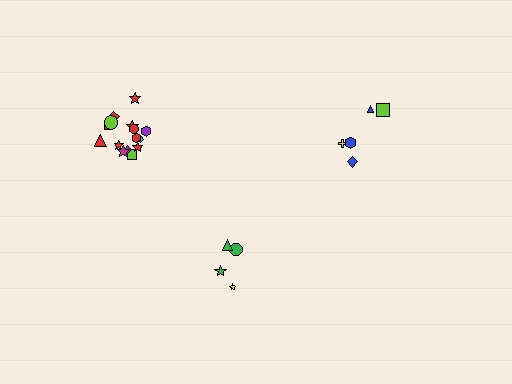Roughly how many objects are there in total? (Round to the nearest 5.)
Roughly 25 objects in total.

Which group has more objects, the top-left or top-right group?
The top-left group.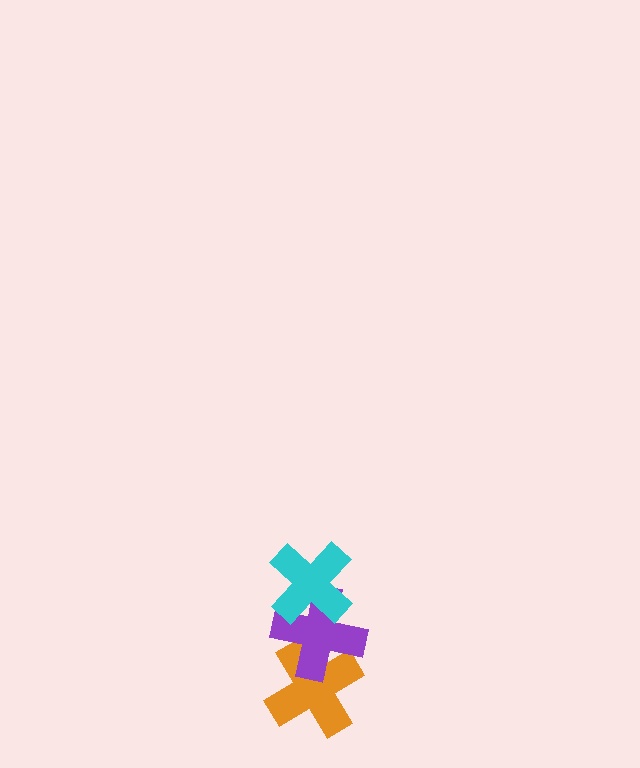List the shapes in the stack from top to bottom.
From top to bottom: the cyan cross, the purple cross, the orange cross.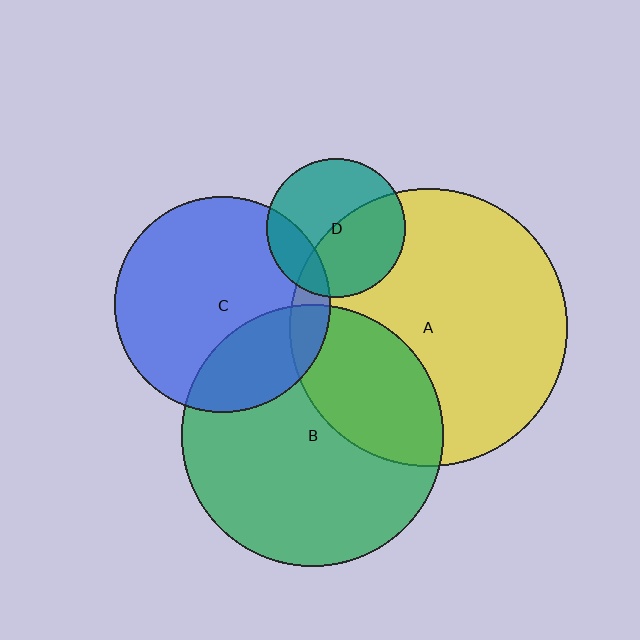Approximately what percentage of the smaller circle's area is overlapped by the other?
Approximately 20%.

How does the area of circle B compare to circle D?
Approximately 3.6 times.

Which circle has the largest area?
Circle A (yellow).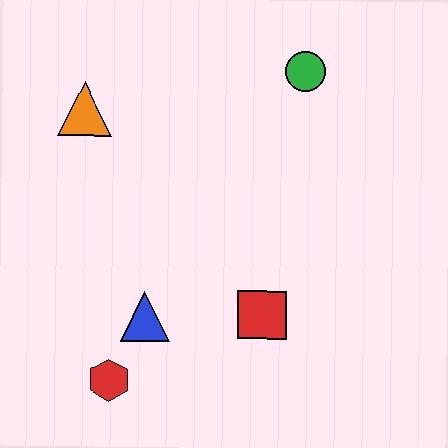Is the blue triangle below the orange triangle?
Yes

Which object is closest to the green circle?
The orange triangle is closest to the green circle.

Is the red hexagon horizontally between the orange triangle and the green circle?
Yes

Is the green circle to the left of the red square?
No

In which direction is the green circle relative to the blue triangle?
The green circle is above the blue triangle.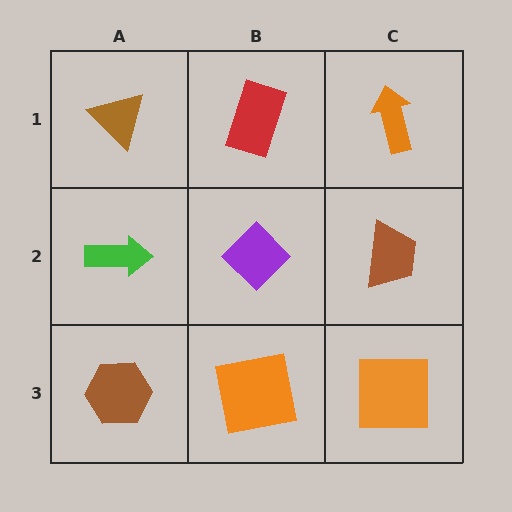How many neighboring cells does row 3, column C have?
2.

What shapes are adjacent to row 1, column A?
A green arrow (row 2, column A), a red rectangle (row 1, column B).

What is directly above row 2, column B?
A red rectangle.